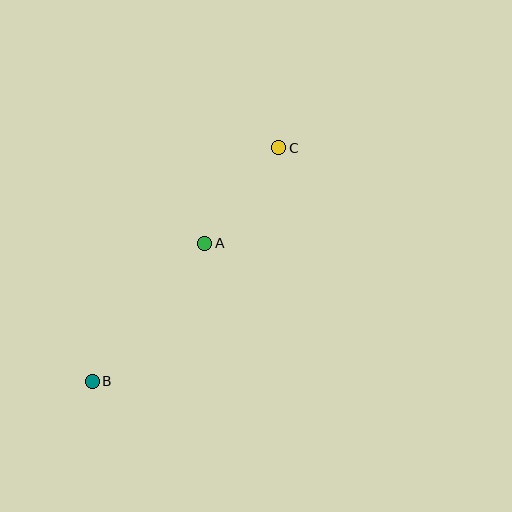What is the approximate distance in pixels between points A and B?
The distance between A and B is approximately 178 pixels.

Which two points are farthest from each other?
Points B and C are farthest from each other.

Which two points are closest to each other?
Points A and C are closest to each other.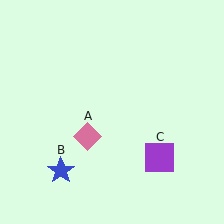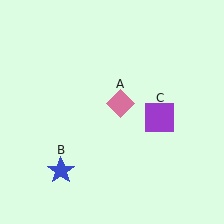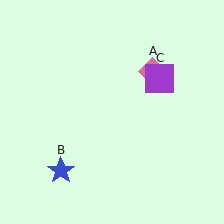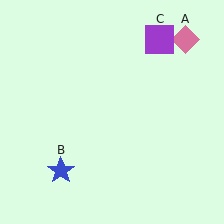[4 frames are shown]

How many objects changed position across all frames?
2 objects changed position: pink diamond (object A), purple square (object C).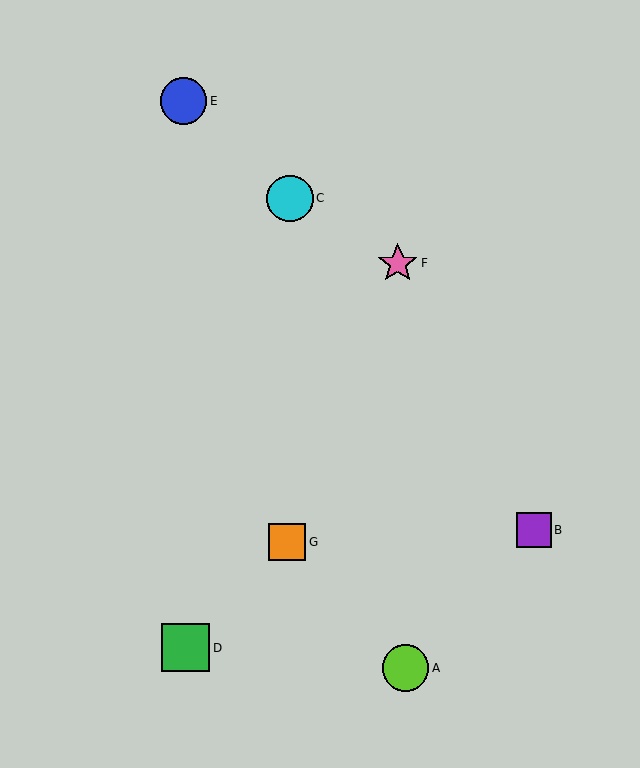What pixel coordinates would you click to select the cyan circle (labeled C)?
Click at (290, 198) to select the cyan circle C.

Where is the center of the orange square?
The center of the orange square is at (287, 542).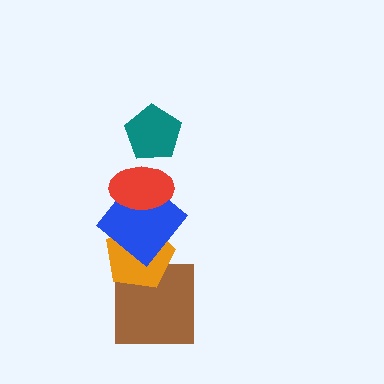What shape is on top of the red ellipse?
The teal pentagon is on top of the red ellipse.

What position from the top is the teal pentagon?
The teal pentagon is 1st from the top.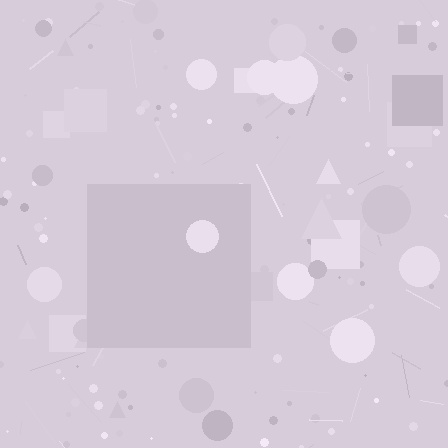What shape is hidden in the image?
A square is hidden in the image.